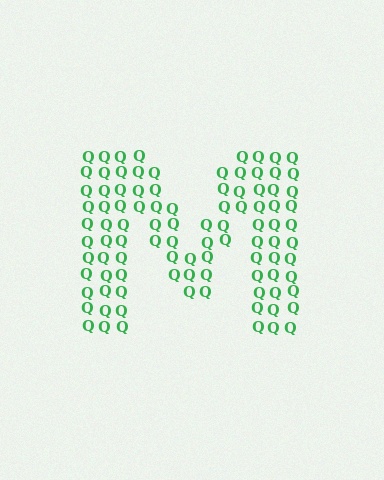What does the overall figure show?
The overall figure shows the letter M.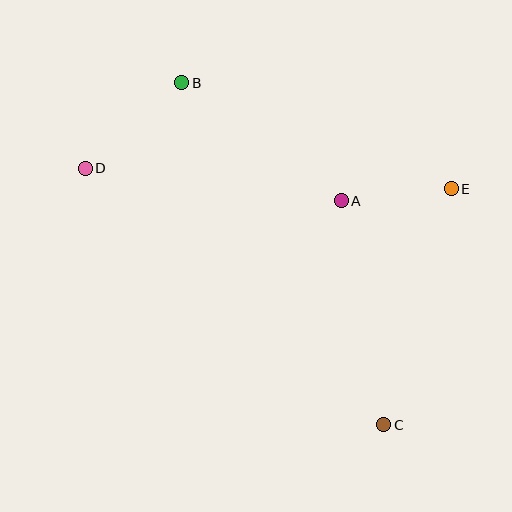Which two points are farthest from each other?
Points B and C are farthest from each other.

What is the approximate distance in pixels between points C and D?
The distance between C and D is approximately 394 pixels.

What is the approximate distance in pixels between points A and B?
The distance between A and B is approximately 198 pixels.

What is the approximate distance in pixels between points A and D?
The distance between A and D is approximately 258 pixels.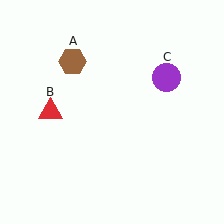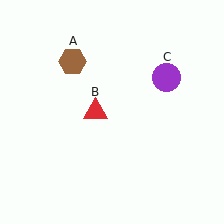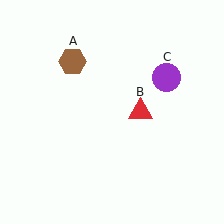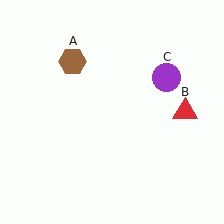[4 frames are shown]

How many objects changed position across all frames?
1 object changed position: red triangle (object B).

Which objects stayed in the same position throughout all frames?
Brown hexagon (object A) and purple circle (object C) remained stationary.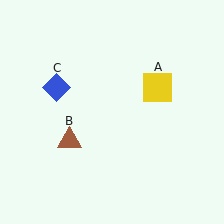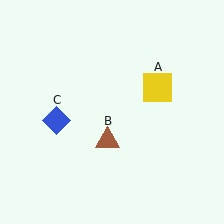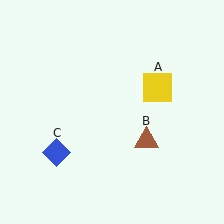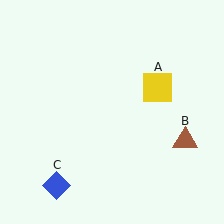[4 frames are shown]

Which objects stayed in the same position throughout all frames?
Yellow square (object A) remained stationary.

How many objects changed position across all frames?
2 objects changed position: brown triangle (object B), blue diamond (object C).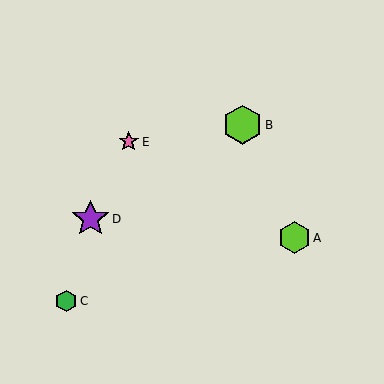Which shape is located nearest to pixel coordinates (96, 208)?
The purple star (labeled D) at (91, 219) is nearest to that location.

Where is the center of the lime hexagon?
The center of the lime hexagon is at (294, 238).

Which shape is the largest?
The lime hexagon (labeled B) is the largest.